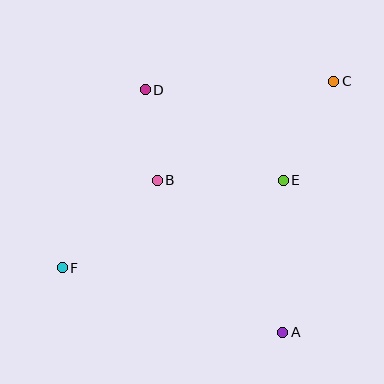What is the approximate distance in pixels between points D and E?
The distance between D and E is approximately 165 pixels.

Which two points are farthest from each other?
Points C and F are farthest from each other.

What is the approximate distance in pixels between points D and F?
The distance between D and F is approximately 197 pixels.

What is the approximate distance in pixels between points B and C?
The distance between B and C is approximately 202 pixels.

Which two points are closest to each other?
Points B and D are closest to each other.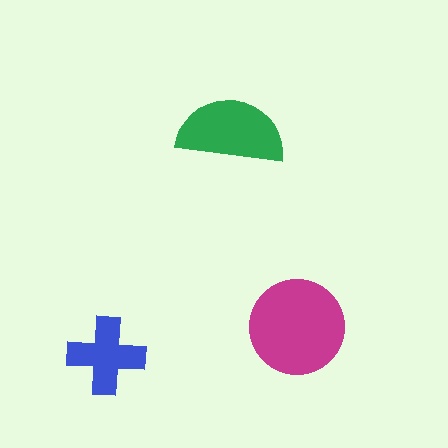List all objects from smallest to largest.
The blue cross, the green semicircle, the magenta circle.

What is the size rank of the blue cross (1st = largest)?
3rd.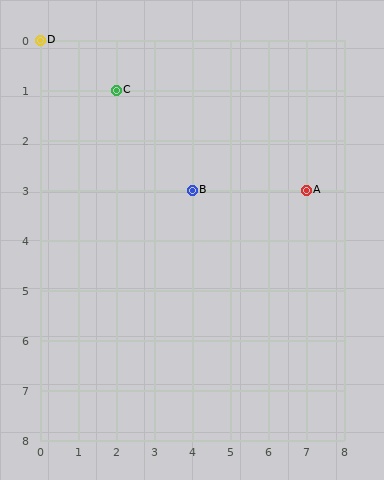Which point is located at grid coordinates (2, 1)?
Point C is at (2, 1).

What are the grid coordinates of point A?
Point A is at grid coordinates (7, 3).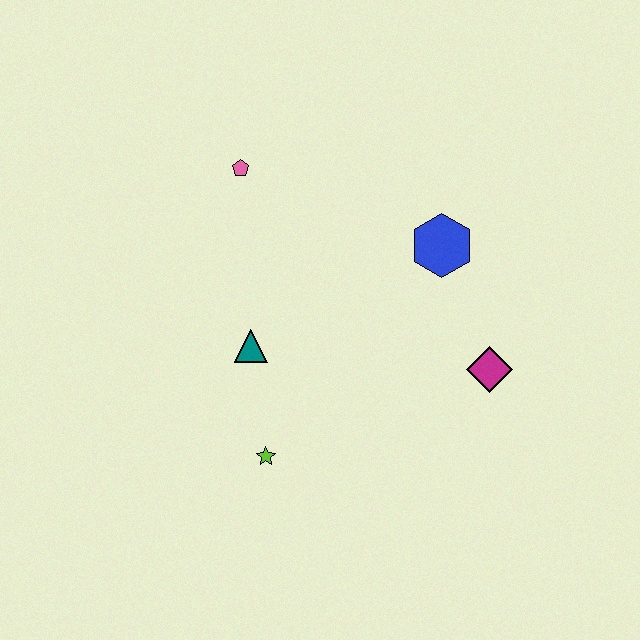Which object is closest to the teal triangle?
The lime star is closest to the teal triangle.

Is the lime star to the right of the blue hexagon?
No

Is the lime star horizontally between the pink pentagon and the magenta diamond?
Yes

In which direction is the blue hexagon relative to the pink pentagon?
The blue hexagon is to the right of the pink pentagon.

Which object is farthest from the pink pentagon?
The magenta diamond is farthest from the pink pentagon.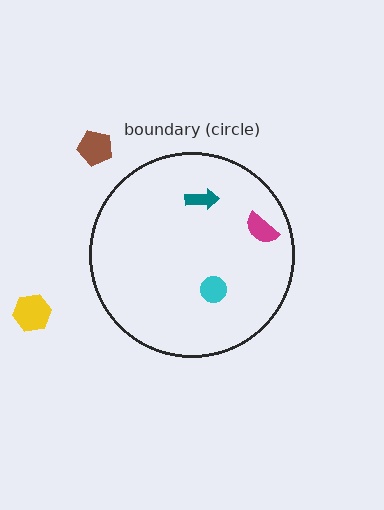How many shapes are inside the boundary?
3 inside, 2 outside.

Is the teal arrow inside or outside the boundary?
Inside.